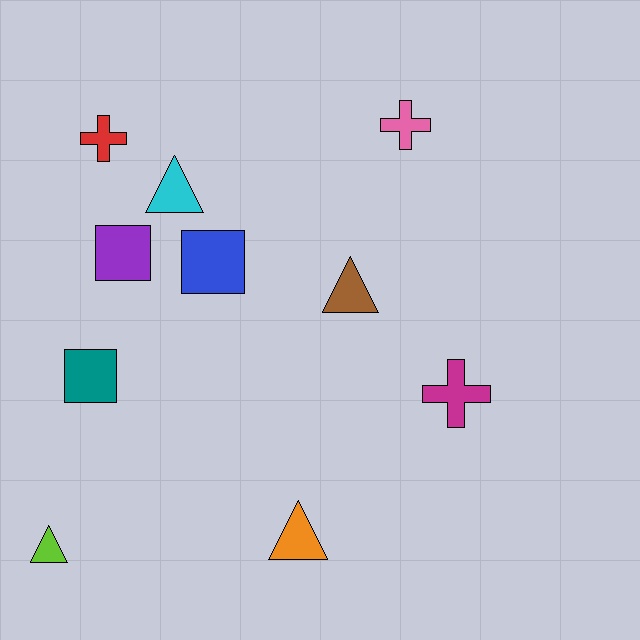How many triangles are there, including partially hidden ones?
There are 4 triangles.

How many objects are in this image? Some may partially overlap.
There are 10 objects.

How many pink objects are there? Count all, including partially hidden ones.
There is 1 pink object.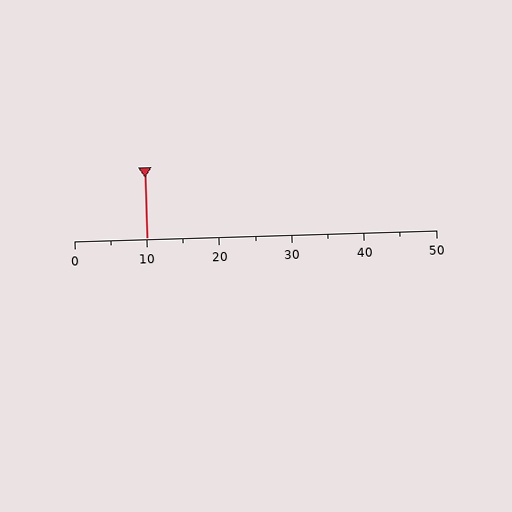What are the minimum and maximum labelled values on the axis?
The axis runs from 0 to 50.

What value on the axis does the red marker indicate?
The marker indicates approximately 10.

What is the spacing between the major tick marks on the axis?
The major ticks are spaced 10 apart.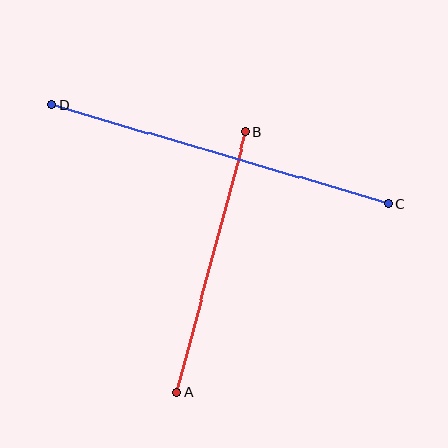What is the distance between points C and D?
The distance is approximately 350 pixels.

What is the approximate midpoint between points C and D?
The midpoint is at approximately (220, 154) pixels.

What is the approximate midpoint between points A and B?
The midpoint is at approximately (211, 262) pixels.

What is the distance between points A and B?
The distance is approximately 270 pixels.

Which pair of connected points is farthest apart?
Points C and D are farthest apart.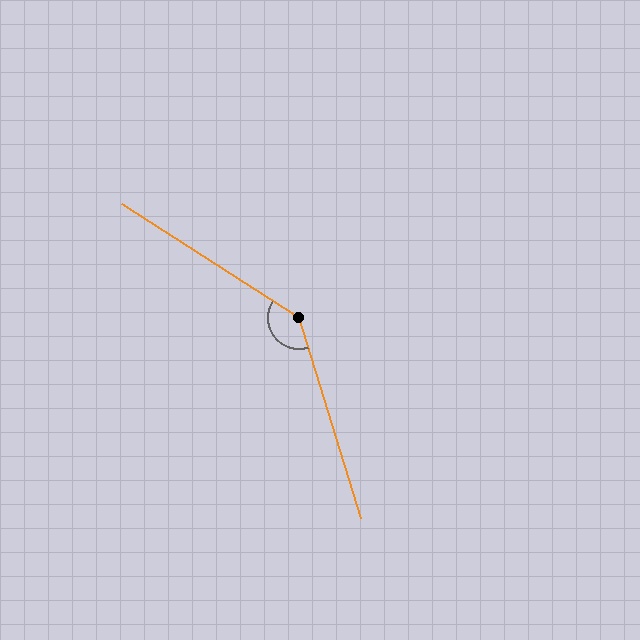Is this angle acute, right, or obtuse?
It is obtuse.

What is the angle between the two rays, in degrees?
Approximately 140 degrees.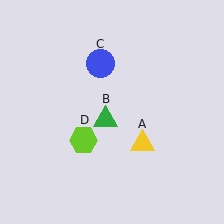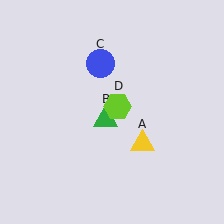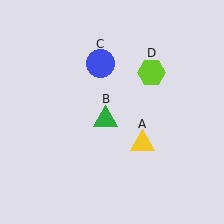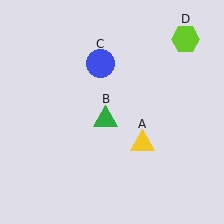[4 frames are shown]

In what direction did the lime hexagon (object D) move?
The lime hexagon (object D) moved up and to the right.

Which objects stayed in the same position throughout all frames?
Yellow triangle (object A) and green triangle (object B) and blue circle (object C) remained stationary.